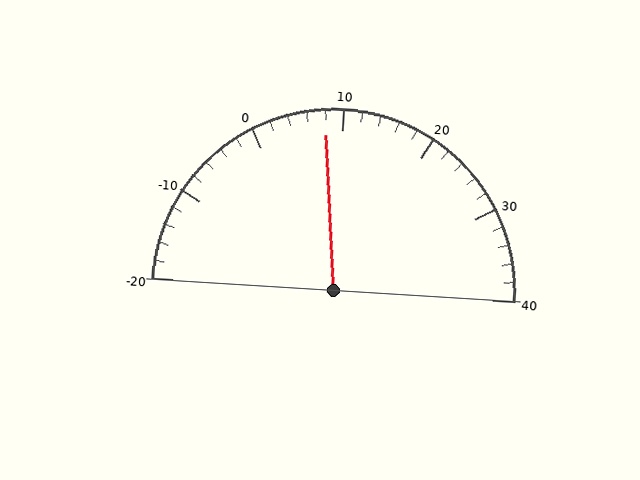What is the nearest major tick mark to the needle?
The nearest major tick mark is 10.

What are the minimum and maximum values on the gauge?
The gauge ranges from -20 to 40.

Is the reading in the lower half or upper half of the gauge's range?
The reading is in the lower half of the range (-20 to 40).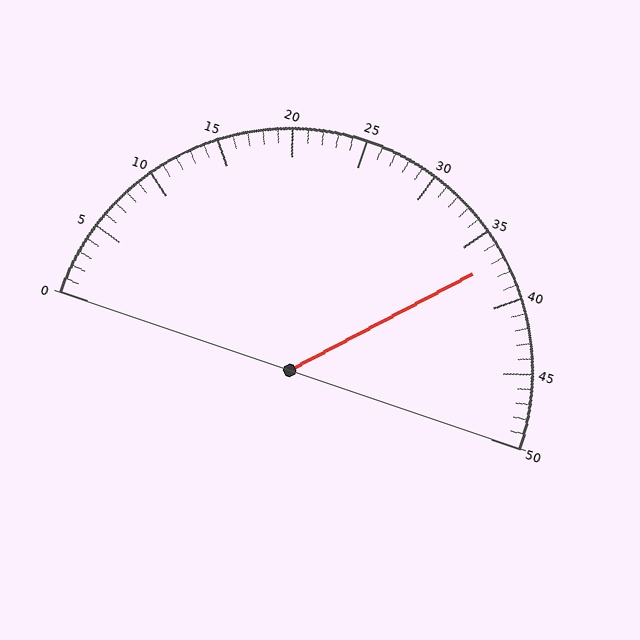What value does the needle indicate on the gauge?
The needle indicates approximately 37.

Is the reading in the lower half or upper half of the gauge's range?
The reading is in the upper half of the range (0 to 50).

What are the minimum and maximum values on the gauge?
The gauge ranges from 0 to 50.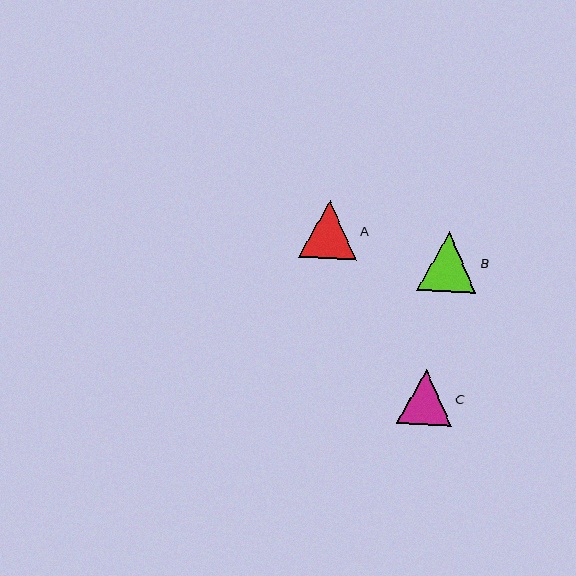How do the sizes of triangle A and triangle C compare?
Triangle A and triangle C are approximately the same size.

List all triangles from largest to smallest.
From largest to smallest: B, A, C.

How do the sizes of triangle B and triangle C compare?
Triangle B and triangle C are approximately the same size.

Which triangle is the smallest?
Triangle C is the smallest with a size of approximately 55 pixels.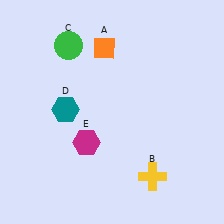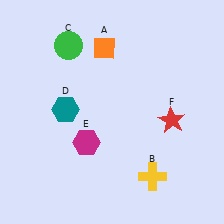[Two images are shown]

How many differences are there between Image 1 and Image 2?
There is 1 difference between the two images.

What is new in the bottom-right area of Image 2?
A red star (F) was added in the bottom-right area of Image 2.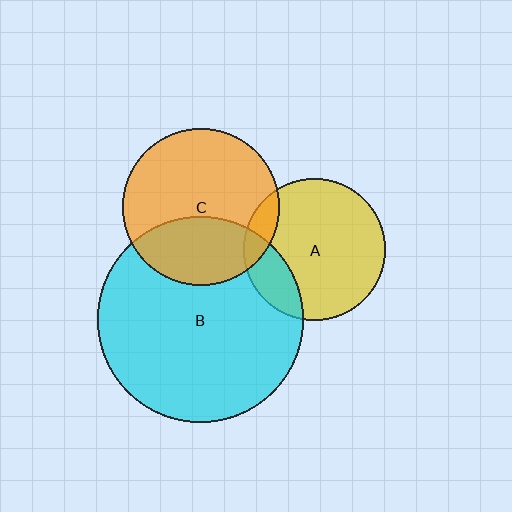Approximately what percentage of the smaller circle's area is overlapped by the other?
Approximately 10%.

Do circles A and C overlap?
Yes.